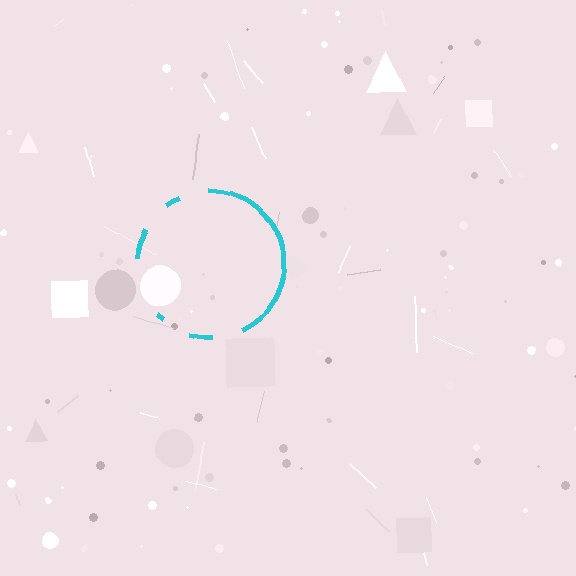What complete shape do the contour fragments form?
The contour fragments form a circle.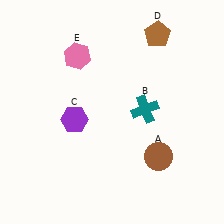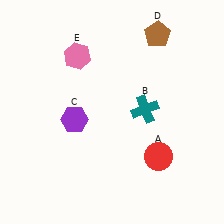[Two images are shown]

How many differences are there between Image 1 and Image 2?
There is 1 difference between the two images.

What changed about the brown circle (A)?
In Image 1, A is brown. In Image 2, it changed to red.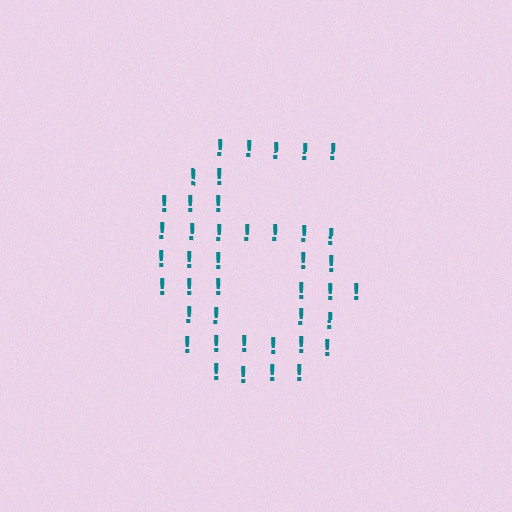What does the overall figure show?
The overall figure shows the digit 6.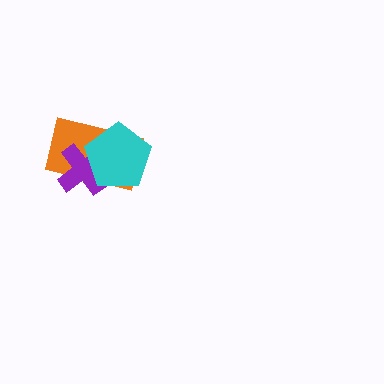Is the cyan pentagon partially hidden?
No, no other shape covers it.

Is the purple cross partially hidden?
Yes, it is partially covered by another shape.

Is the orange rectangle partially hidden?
Yes, it is partially covered by another shape.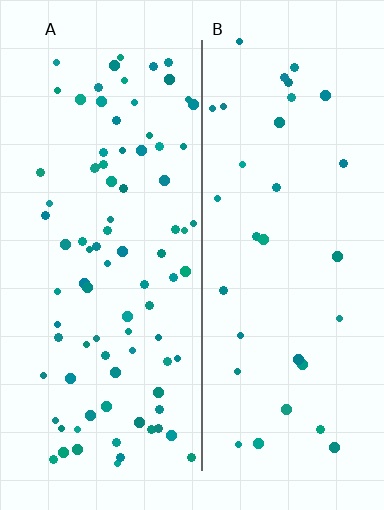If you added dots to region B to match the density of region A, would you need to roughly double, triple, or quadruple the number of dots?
Approximately triple.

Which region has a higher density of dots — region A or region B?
A (the left).